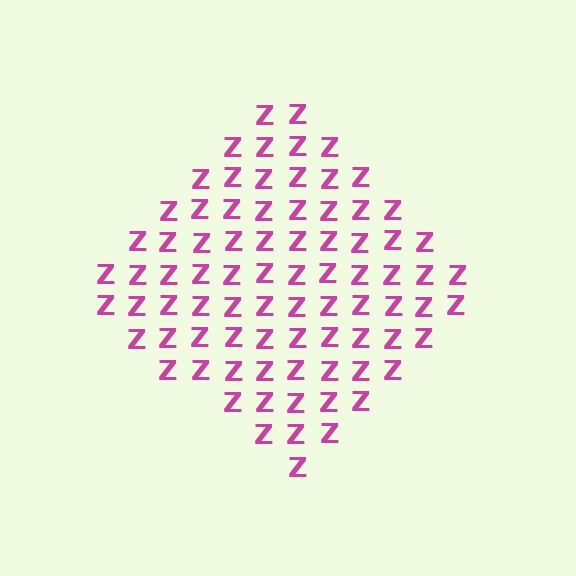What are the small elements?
The small elements are letter Z's.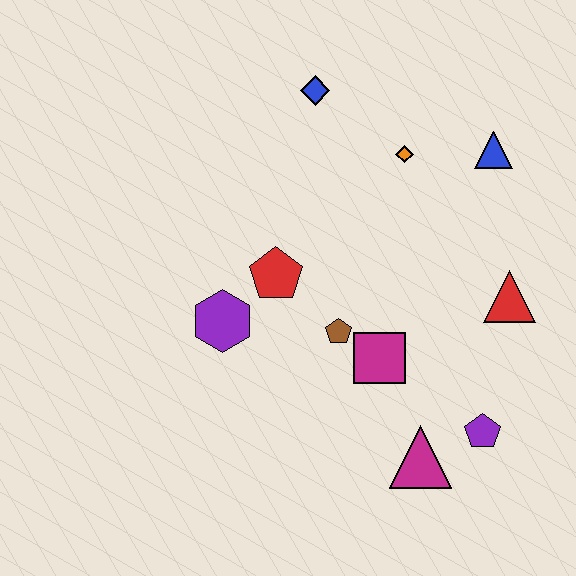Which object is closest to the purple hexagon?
The red pentagon is closest to the purple hexagon.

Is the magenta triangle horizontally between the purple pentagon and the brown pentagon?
Yes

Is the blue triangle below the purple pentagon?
No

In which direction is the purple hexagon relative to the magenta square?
The purple hexagon is to the left of the magenta square.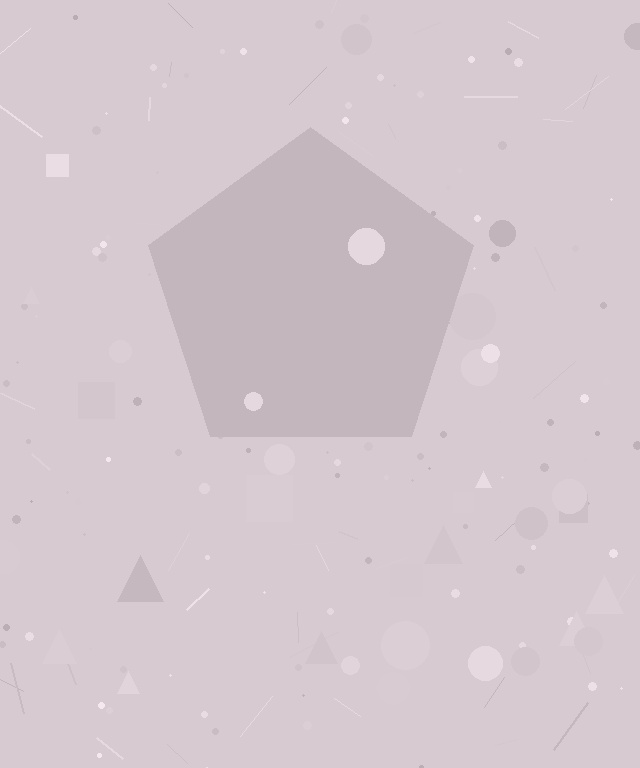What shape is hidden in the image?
A pentagon is hidden in the image.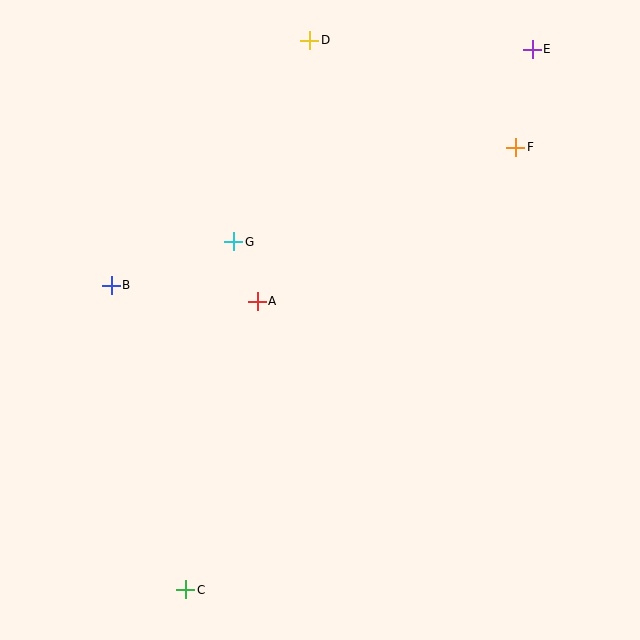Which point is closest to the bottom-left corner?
Point C is closest to the bottom-left corner.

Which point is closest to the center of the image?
Point A at (257, 301) is closest to the center.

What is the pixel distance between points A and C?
The distance between A and C is 297 pixels.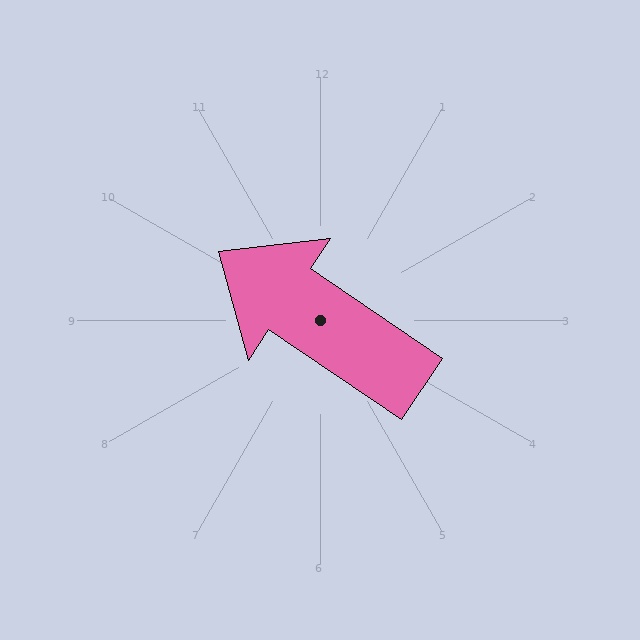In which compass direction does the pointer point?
Northwest.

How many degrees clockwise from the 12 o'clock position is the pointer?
Approximately 304 degrees.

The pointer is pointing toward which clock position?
Roughly 10 o'clock.